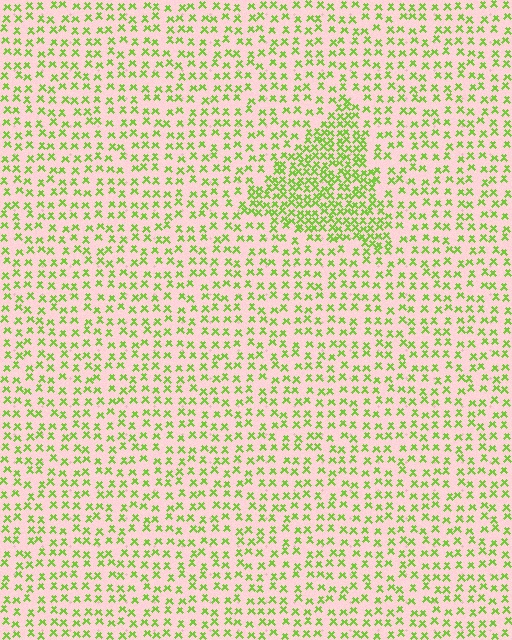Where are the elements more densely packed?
The elements are more densely packed inside the triangle boundary.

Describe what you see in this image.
The image contains small lime elements arranged at two different densities. A triangle-shaped region is visible where the elements are more densely packed than the surrounding area.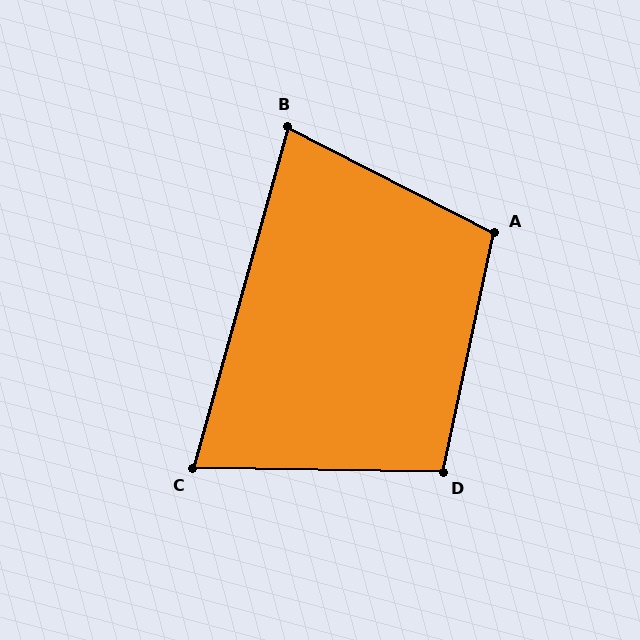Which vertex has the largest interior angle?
A, at approximately 105 degrees.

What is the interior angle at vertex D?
Approximately 101 degrees (obtuse).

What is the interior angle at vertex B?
Approximately 79 degrees (acute).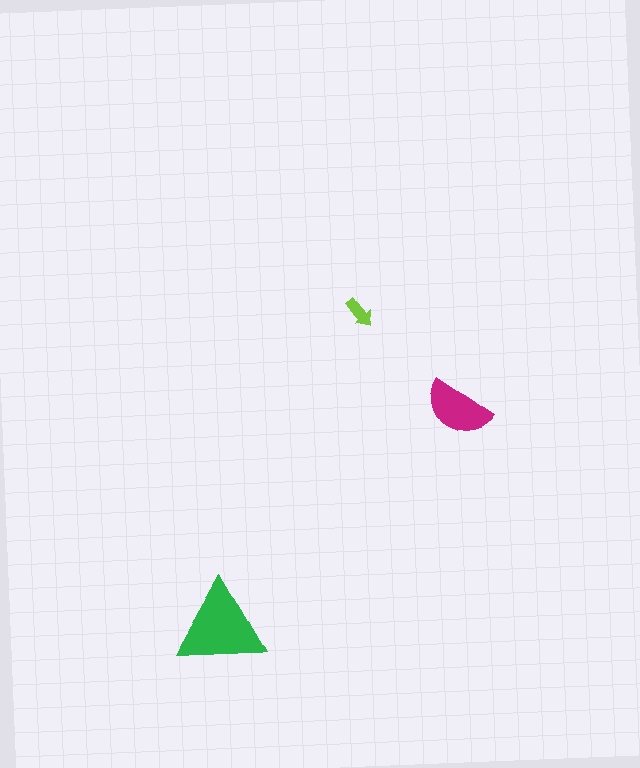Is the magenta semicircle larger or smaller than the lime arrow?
Larger.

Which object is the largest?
The green triangle.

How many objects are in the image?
There are 3 objects in the image.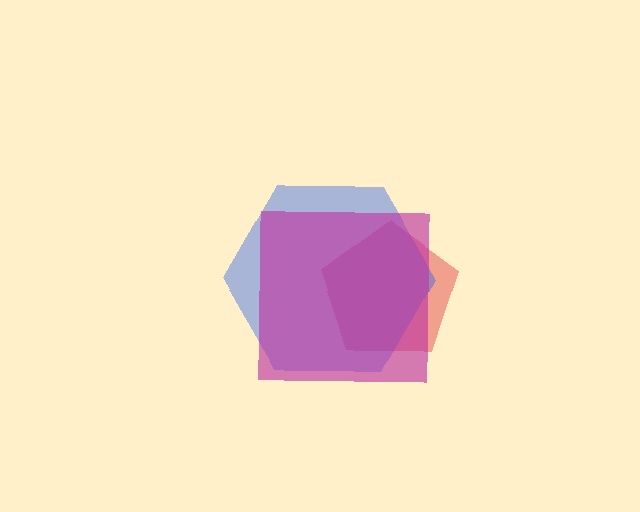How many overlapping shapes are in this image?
There are 3 overlapping shapes in the image.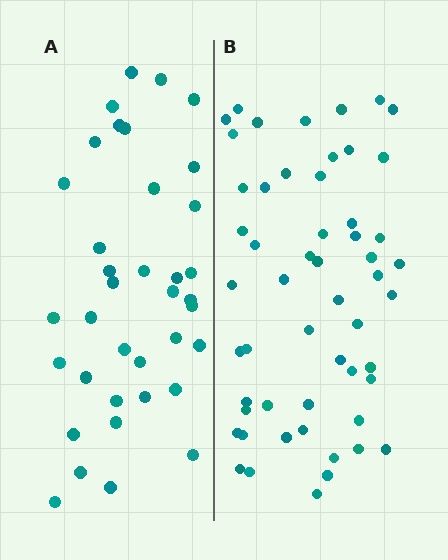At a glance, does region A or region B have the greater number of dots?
Region B (the right region) has more dots.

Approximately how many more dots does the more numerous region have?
Region B has approximately 15 more dots than region A.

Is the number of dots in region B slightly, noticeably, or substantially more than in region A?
Region B has substantially more. The ratio is roughly 1.5 to 1.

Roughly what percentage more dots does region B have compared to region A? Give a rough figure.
About 45% more.